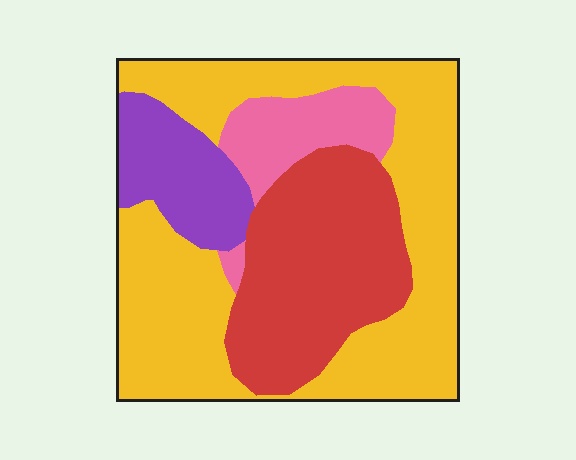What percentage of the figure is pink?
Pink takes up less than a sixth of the figure.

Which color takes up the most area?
Yellow, at roughly 50%.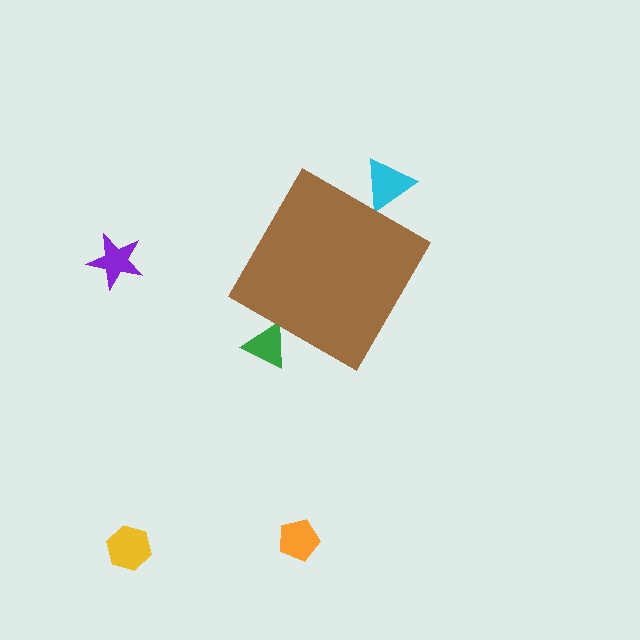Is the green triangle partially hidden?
Yes, the green triangle is partially hidden behind the brown diamond.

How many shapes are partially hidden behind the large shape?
2 shapes are partially hidden.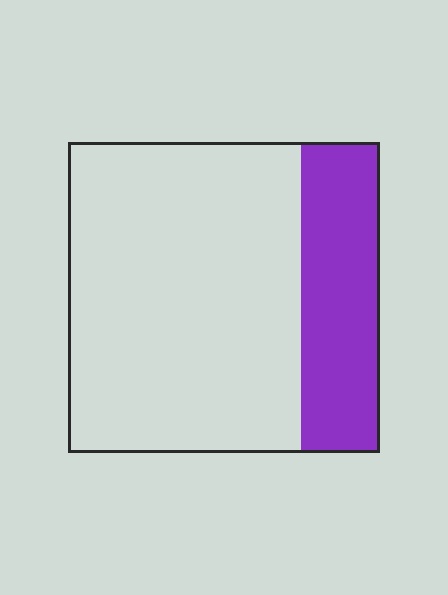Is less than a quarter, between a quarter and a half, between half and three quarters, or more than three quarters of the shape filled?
Between a quarter and a half.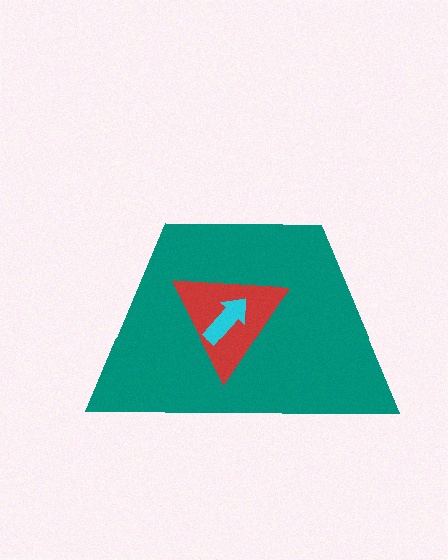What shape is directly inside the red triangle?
The cyan arrow.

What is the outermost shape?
The teal trapezoid.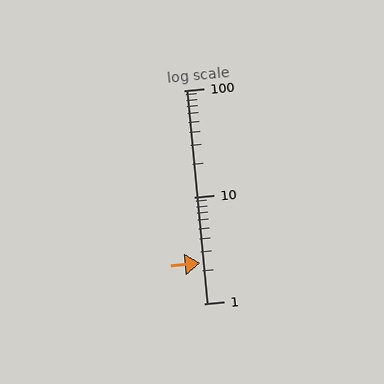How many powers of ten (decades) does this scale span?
The scale spans 2 decades, from 1 to 100.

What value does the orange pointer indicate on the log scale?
The pointer indicates approximately 2.4.